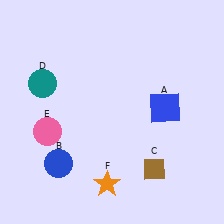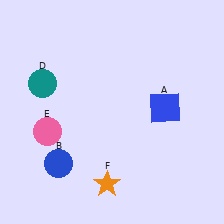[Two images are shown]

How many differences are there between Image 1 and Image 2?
There is 1 difference between the two images.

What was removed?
The brown diamond (C) was removed in Image 2.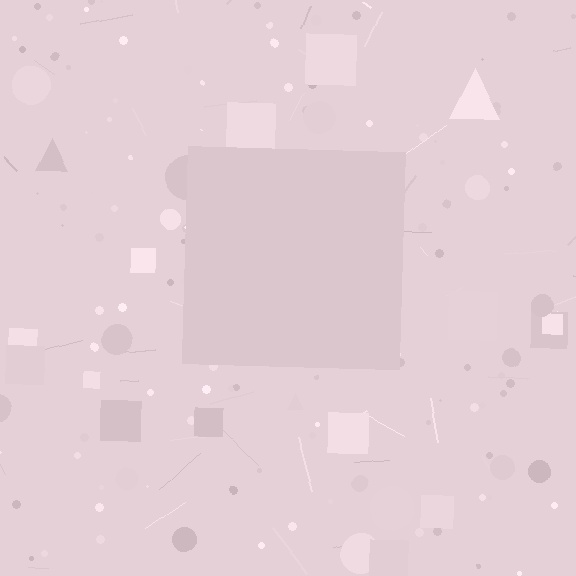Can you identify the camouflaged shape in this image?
The camouflaged shape is a square.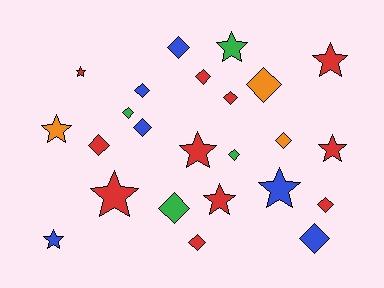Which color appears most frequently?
Red, with 11 objects.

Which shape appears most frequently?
Diamond, with 14 objects.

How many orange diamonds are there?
There are 2 orange diamonds.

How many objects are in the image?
There are 24 objects.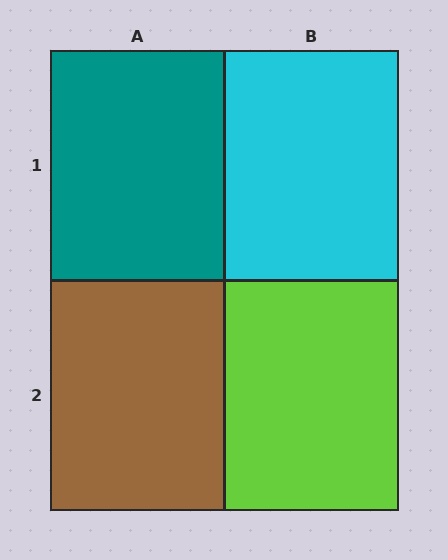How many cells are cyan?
1 cell is cyan.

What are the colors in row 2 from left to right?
Brown, lime.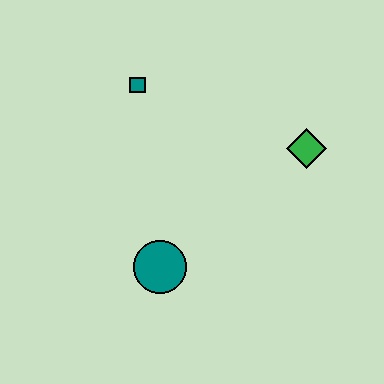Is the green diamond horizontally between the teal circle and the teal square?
No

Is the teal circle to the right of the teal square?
Yes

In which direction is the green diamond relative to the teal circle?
The green diamond is to the right of the teal circle.